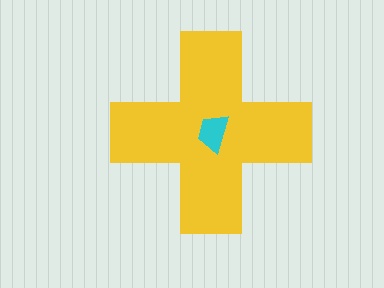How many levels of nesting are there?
2.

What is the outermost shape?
The yellow cross.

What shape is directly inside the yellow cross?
The cyan trapezoid.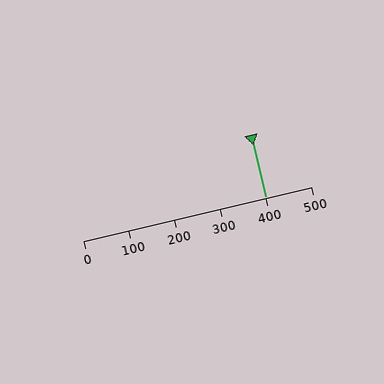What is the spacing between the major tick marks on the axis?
The major ticks are spaced 100 apart.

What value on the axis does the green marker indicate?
The marker indicates approximately 400.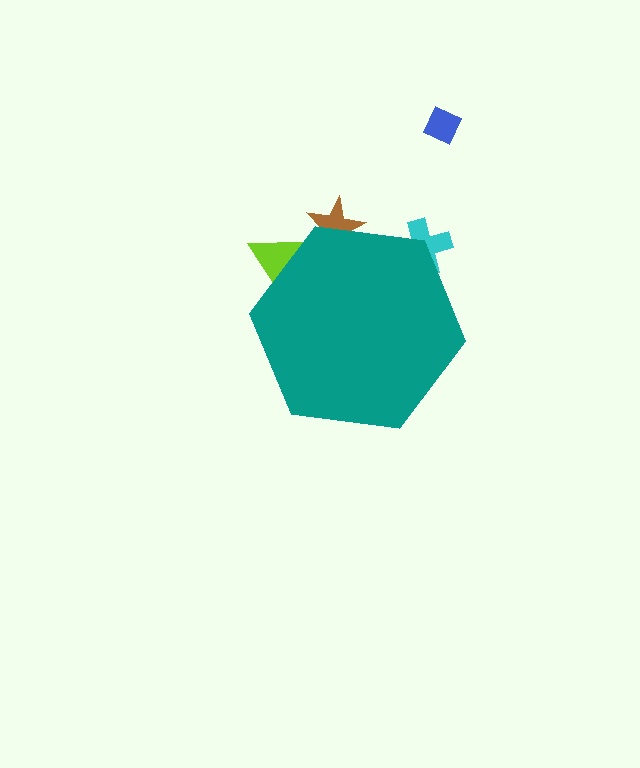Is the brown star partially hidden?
Yes, the brown star is partially hidden behind the teal hexagon.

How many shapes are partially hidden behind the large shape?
3 shapes are partially hidden.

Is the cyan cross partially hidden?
Yes, the cyan cross is partially hidden behind the teal hexagon.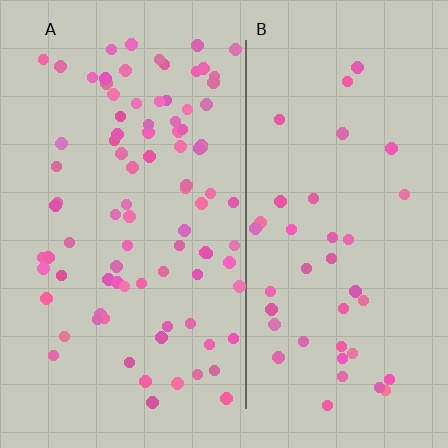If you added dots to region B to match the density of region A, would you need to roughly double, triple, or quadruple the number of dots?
Approximately double.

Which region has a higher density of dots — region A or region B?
A (the left).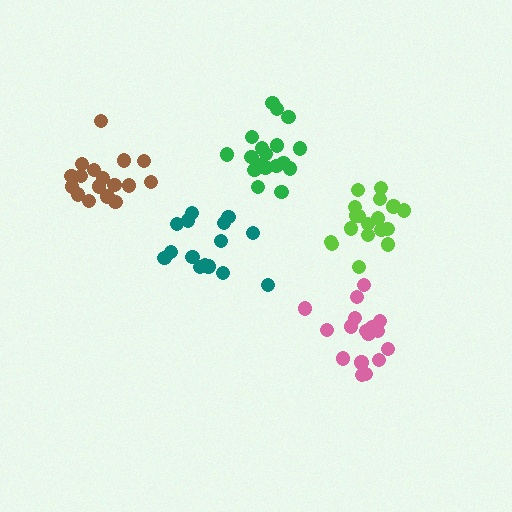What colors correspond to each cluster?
The clusters are colored: brown, pink, teal, green, lime.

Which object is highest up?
The green cluster is topmost.